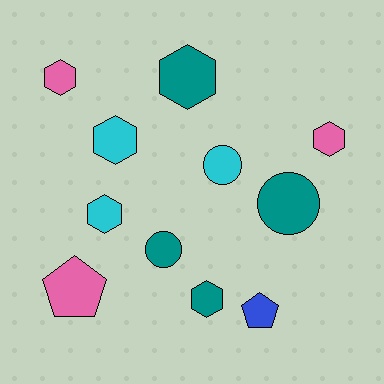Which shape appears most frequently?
Hexagon, with 6 objects.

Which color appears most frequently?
Teal, with 4 objects.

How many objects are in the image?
There are 11 objects.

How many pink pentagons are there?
There is 1 pink pentagon.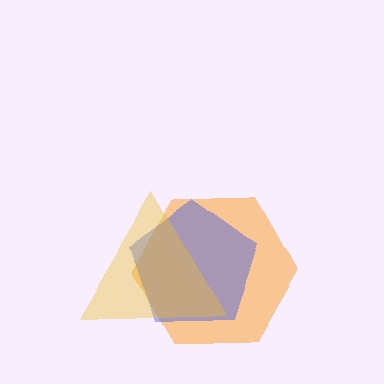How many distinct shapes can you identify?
There are 3 distinct shapes: an orange hexagon, a blue pentagon, a yellow triangle.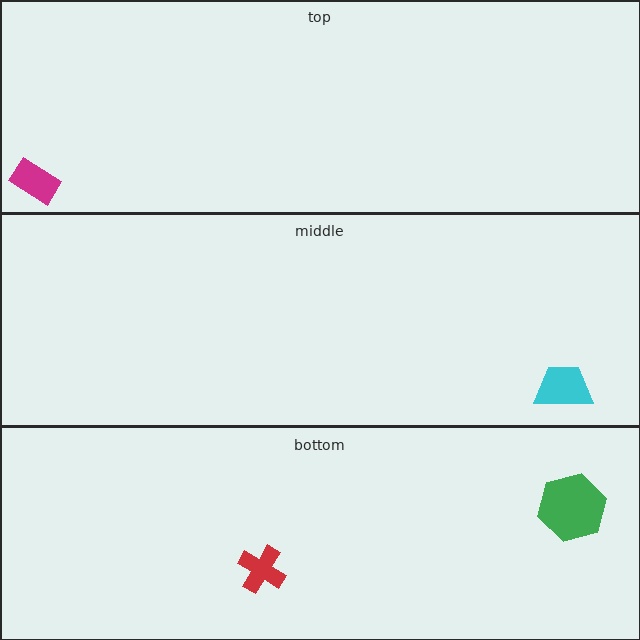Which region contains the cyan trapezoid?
The middle region.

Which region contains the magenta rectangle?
The top region.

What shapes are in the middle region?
The cyan trapezoid.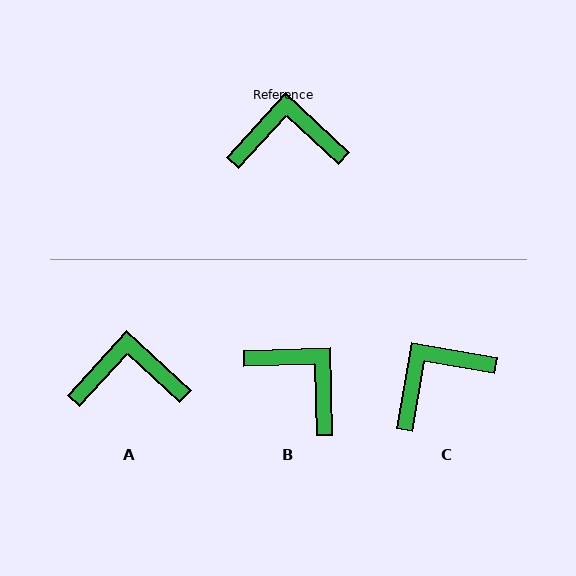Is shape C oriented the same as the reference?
No, it is off by about 32 degrees.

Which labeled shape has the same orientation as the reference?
A.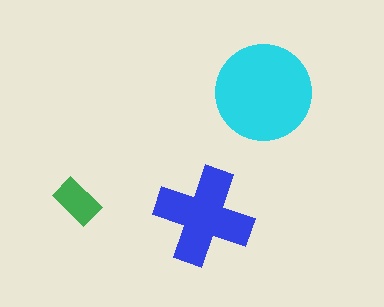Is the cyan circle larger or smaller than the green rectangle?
Larger.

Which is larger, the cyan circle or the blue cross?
The cyan circle.